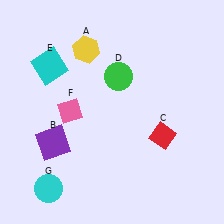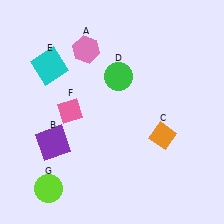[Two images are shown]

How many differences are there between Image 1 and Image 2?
There are 3 differences between the two images.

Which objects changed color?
A changed from yellow to pink. C changed from red to orange. G changed from cyan to lime.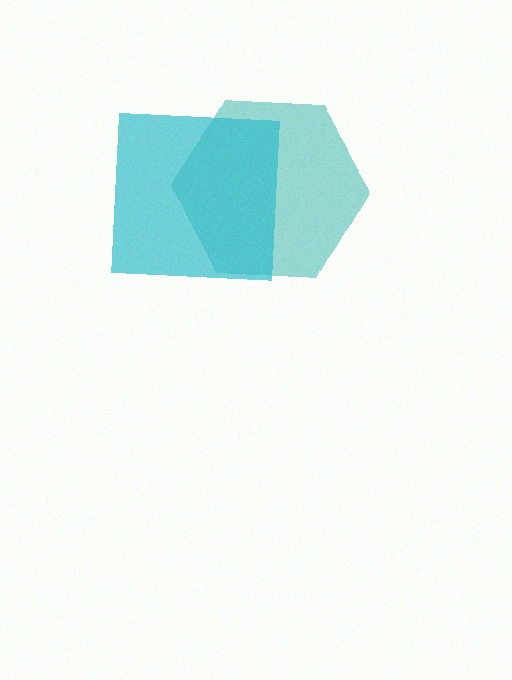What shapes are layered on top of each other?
The layered shapes are: a teal hexagon, a cyan square.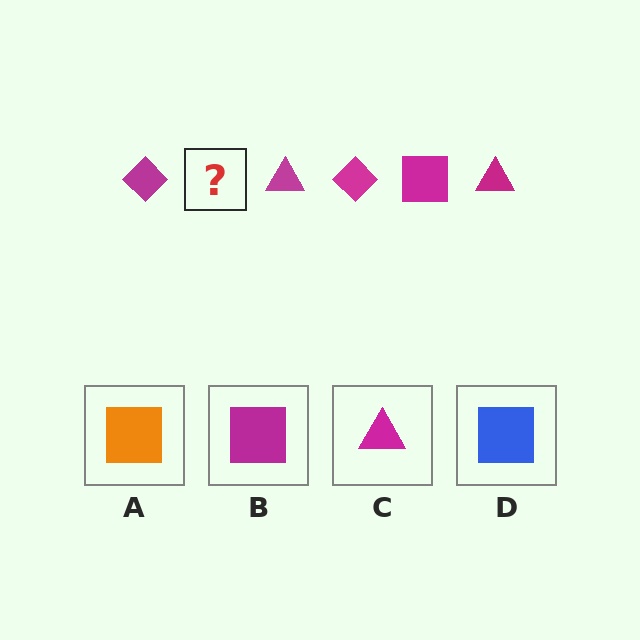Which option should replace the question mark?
Option B.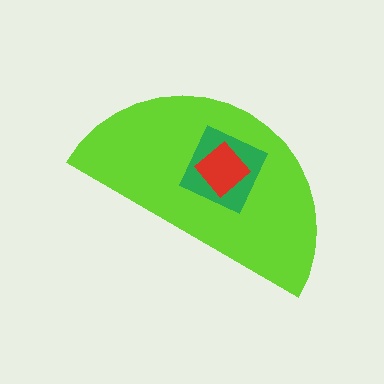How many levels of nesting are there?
3.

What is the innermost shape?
The red diamond.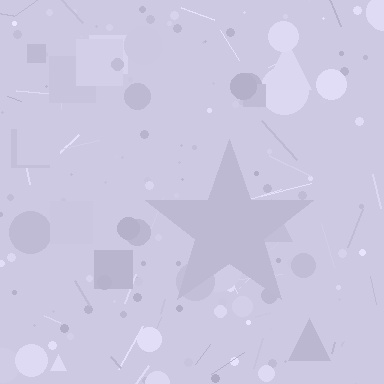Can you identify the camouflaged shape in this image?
The camouflaged shape is a star.